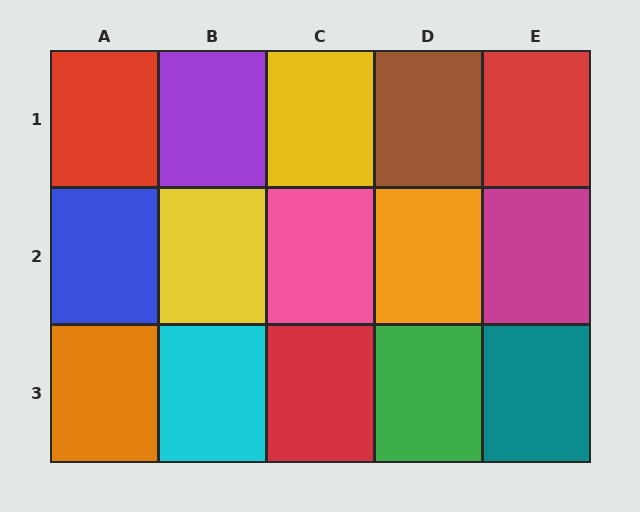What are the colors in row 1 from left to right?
Red, purple, yellow, brown, red.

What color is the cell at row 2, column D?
Orange.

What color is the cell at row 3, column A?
Orange.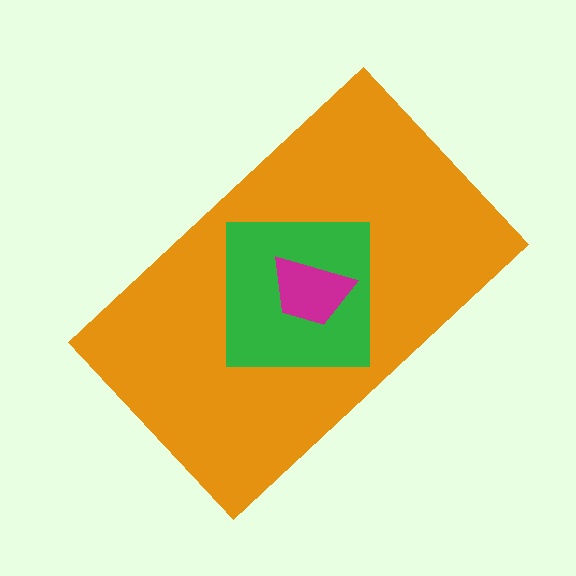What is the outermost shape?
The orange rectangle.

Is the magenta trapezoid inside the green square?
Yes.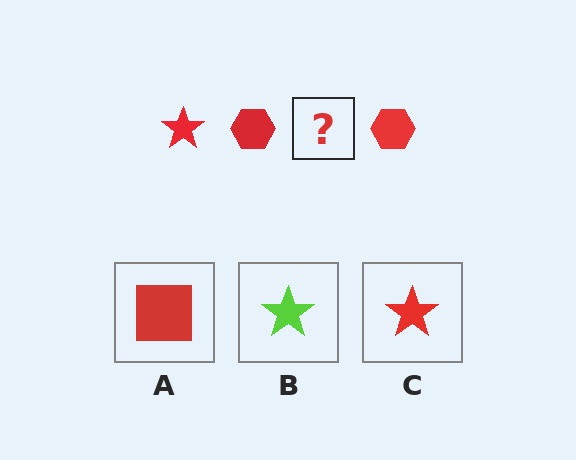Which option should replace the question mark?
Option C.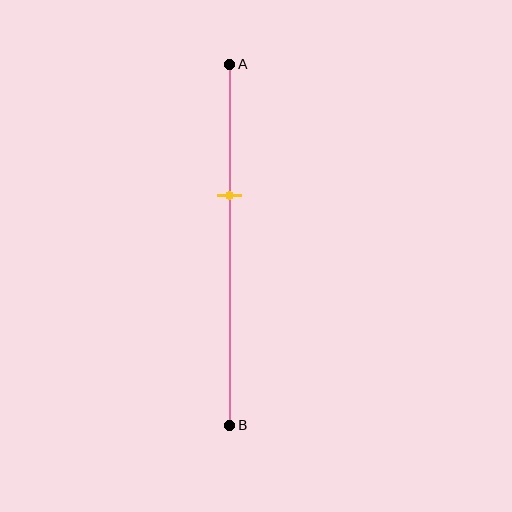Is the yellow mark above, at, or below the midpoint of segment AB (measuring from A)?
The yellow mark is above the midpoint of segment AB.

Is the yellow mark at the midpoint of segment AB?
No, the mark is at about 35% from A, not at the 50% midpoint.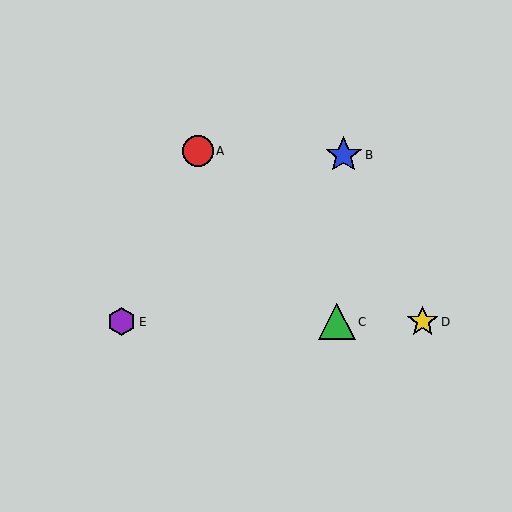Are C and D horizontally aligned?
Yes, both are at y≈322.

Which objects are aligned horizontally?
Objects C, D, E are aligned horizontally.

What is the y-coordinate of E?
Object E is at y≈322.